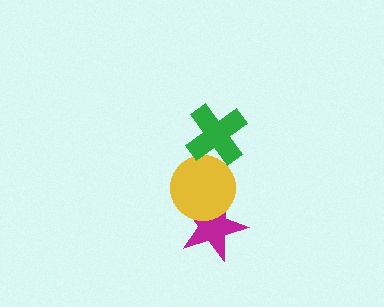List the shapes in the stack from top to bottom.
From top to bottom: the green cross, the yellow circle, the magenta star.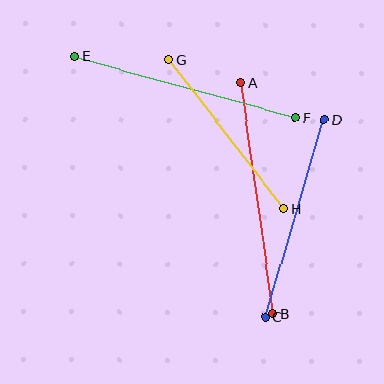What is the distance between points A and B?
The distance is approximately 232 pixels.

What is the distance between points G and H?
The distance is approximately 188 pixels.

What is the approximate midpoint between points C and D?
The midpoint is at approximately (295, 218) pixels.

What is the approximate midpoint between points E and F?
The midpoint is at approximately (185, 87) pixels.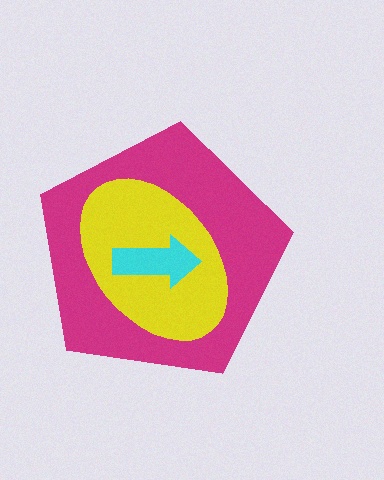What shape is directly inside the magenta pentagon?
The yellow ellipse.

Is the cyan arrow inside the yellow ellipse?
Yes.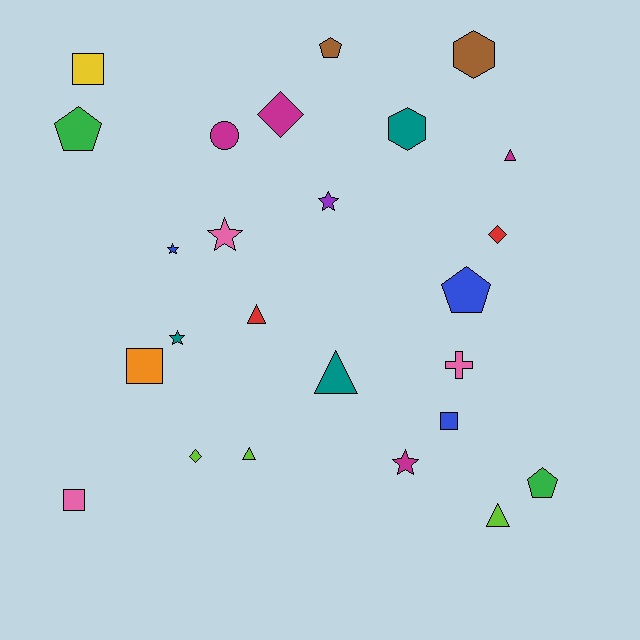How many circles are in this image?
There is 1 circle.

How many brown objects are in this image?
There are 2 brown objects.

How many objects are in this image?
There are 25 objects.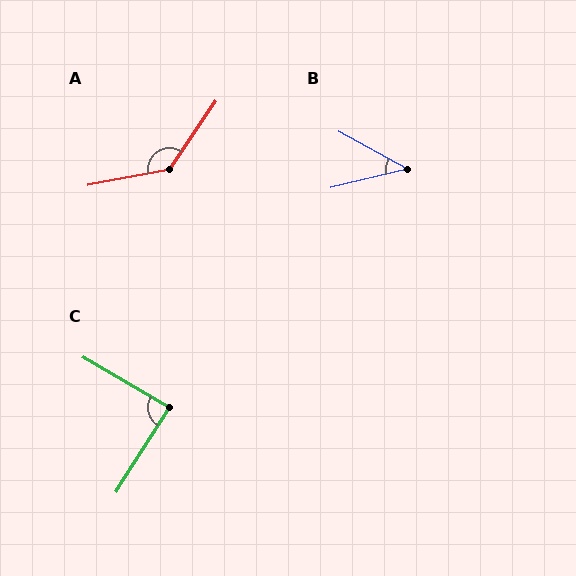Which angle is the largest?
A, at approximately 135 degrees.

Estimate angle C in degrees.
Approximately 88 degrees.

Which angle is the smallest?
B, at approximately 42 degrees.